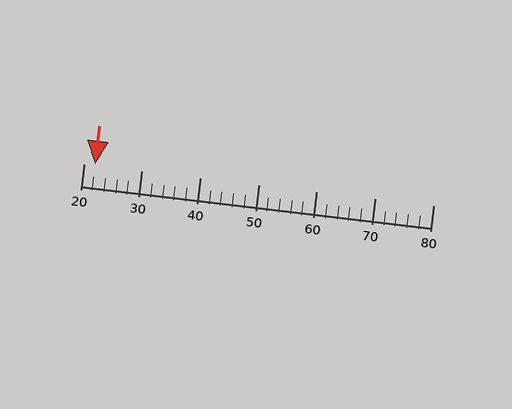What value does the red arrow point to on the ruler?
The red arrow points to approximately 22.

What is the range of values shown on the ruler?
The ruler shows values from 20 to 80.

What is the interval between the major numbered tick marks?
The major tick marks are spaced 10 units apart.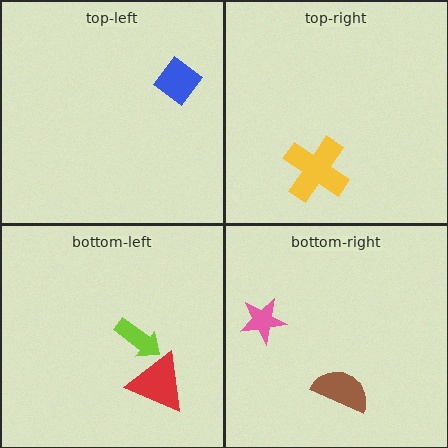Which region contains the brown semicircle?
The bottom-right region.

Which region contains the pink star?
The bottom-right region.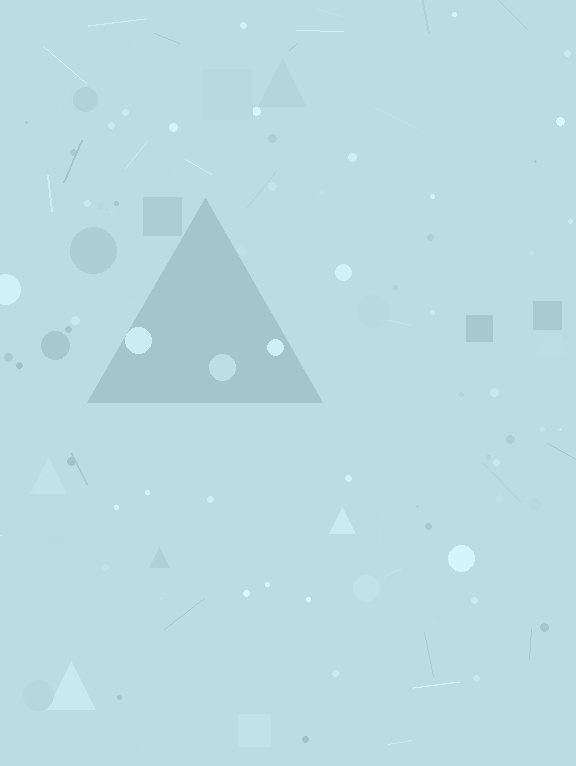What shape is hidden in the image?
A triangle is hidden in the image.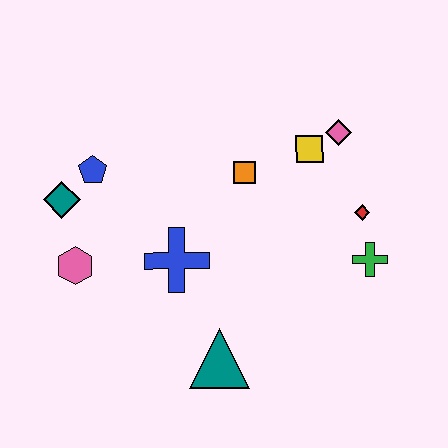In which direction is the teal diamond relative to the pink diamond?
The teal diamond is to the left of the pink diamond.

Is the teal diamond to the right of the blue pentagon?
No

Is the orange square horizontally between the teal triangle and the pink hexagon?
No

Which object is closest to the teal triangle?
The blue cross is closest to the teal triangle.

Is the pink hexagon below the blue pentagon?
Yes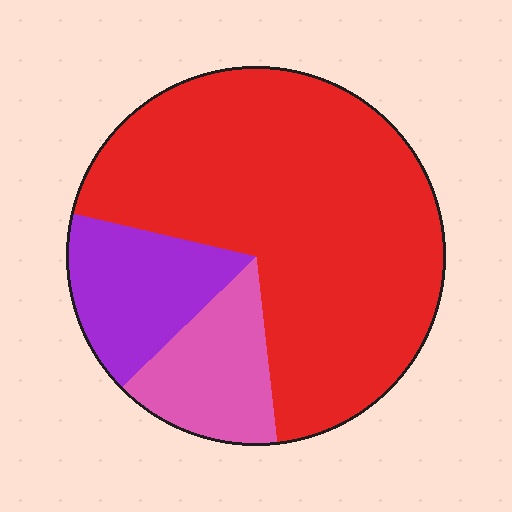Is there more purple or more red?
Red.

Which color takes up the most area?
Red, at roughly 70%.